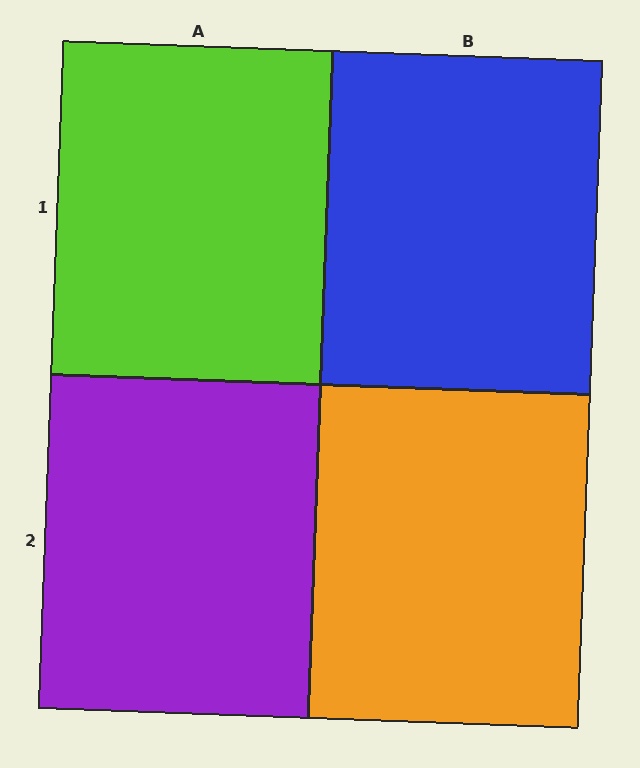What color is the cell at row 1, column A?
Lime.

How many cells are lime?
1 cell is lime.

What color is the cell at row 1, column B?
Blue.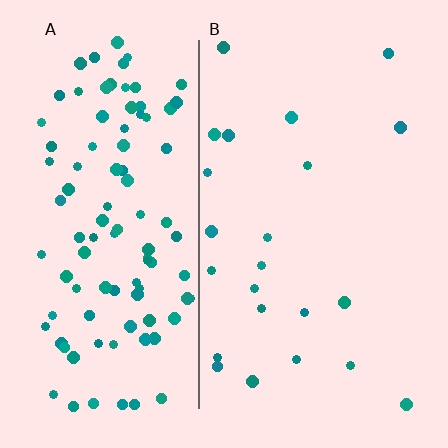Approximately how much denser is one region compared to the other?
Approximately 4.6× — region A over region B.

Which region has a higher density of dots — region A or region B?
A (the left).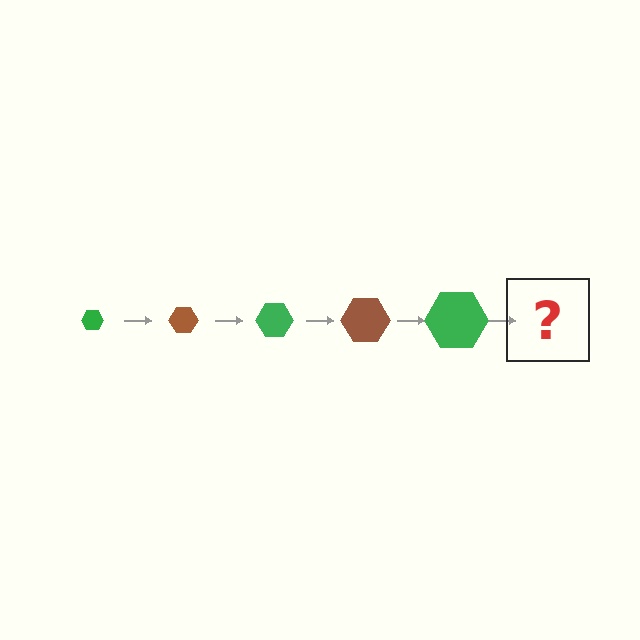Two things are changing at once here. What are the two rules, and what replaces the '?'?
The two rules are that the hexagon grows larger each step and the color cycles through green and brown. The '?' should be a brown hexagon, larger than the previous one.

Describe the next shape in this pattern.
It should be a brown hexagon, larger than the previous one.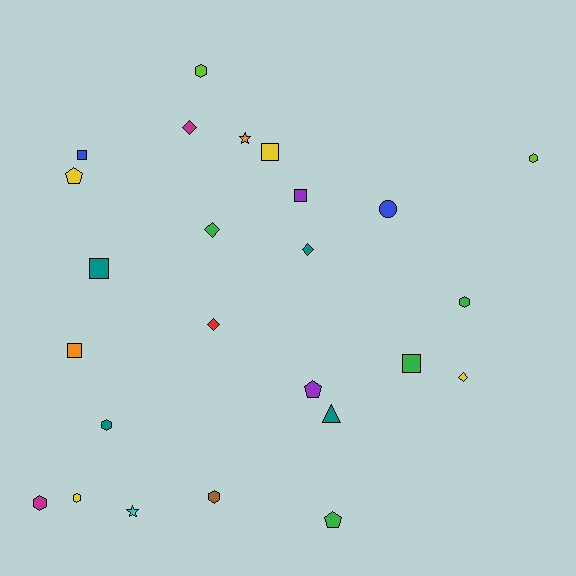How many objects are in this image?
There are 25 objects.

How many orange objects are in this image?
There are 2 orange objects.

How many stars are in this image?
There are 2 stars.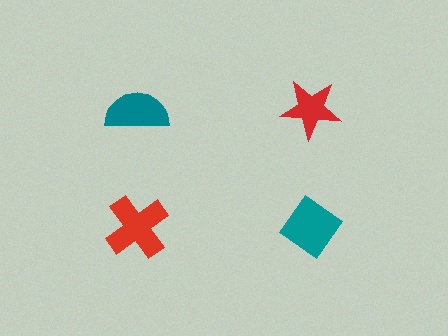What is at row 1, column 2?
A red star.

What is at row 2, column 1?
A red cross.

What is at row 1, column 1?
A teal semicircle.